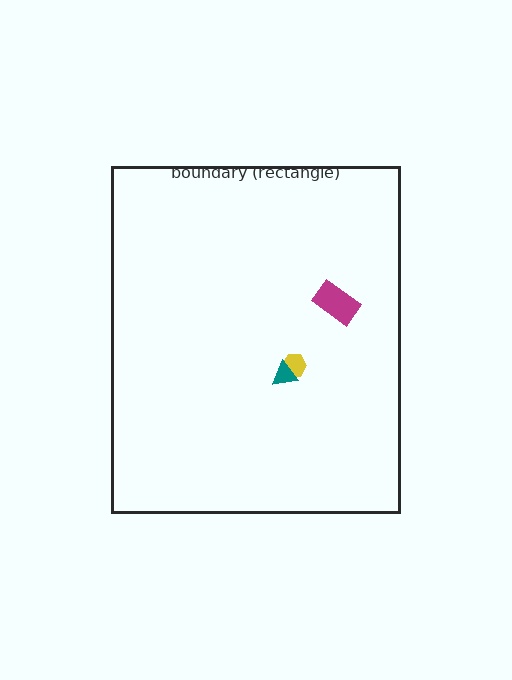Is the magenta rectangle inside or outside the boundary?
Inside.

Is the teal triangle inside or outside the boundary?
Inside.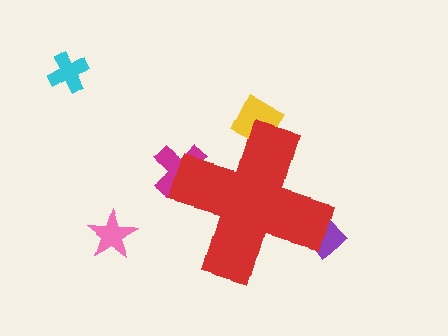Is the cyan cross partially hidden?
No, the cyan cross is fully visible.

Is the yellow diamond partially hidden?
Yes, the yellow diamond is partially hidden behind the red cross.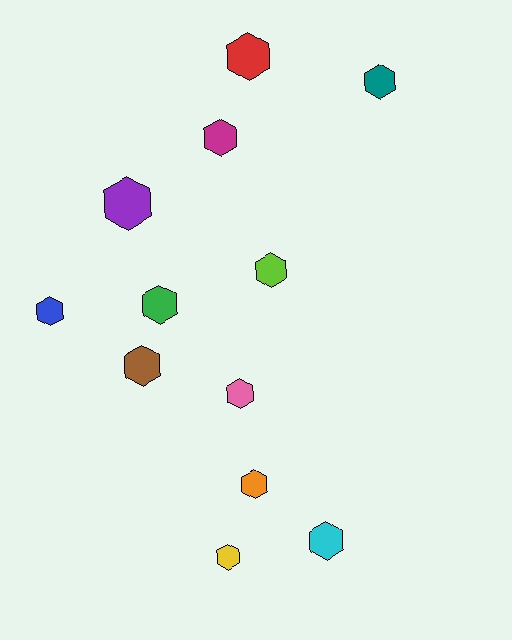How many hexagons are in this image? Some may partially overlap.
There are 12 hexagons.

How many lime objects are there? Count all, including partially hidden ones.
There is 1 lime object.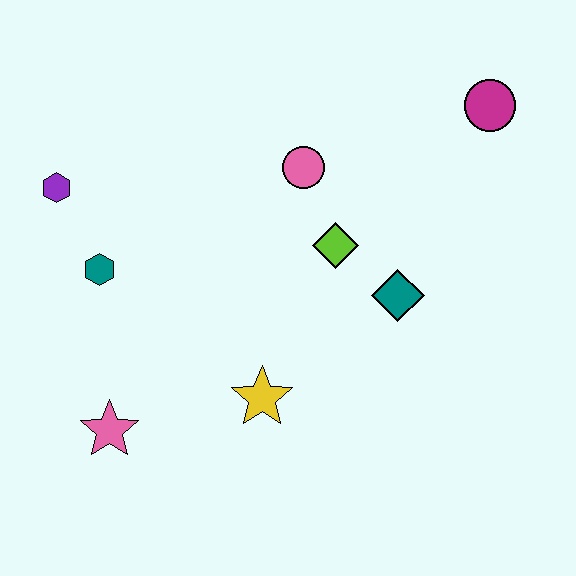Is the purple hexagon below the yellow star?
No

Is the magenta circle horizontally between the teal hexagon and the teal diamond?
No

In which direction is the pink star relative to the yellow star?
The pink star is to the left of the yellow star.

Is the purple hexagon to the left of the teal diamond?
Yes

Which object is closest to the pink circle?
The lime diamond is closest to the pink circle.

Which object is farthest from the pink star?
The magenta circle is farthest from the pink star.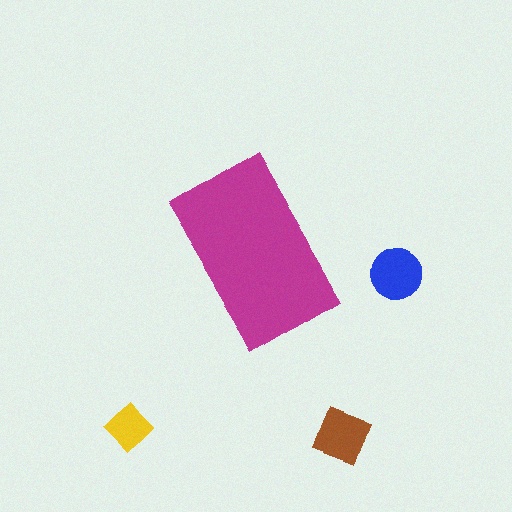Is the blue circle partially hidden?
No, the blue circle is fully visible.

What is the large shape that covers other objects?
A magenta rectangle.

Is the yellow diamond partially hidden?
No, the yellow diamond is fully visible.